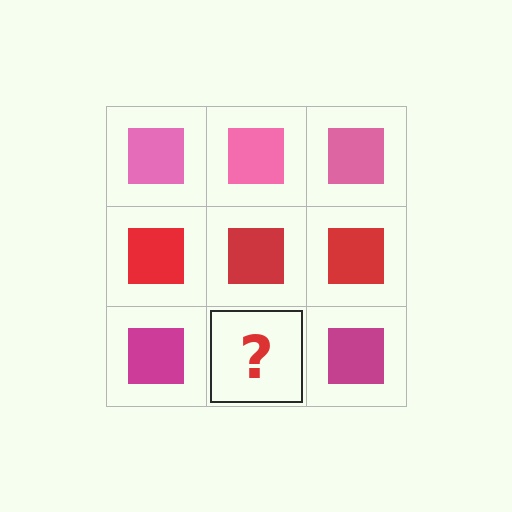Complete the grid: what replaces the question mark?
The question mark should be replaced with a magenta square.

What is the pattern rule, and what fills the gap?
The rule is that each row has a consistent color. The gap should be filled with a magenta square.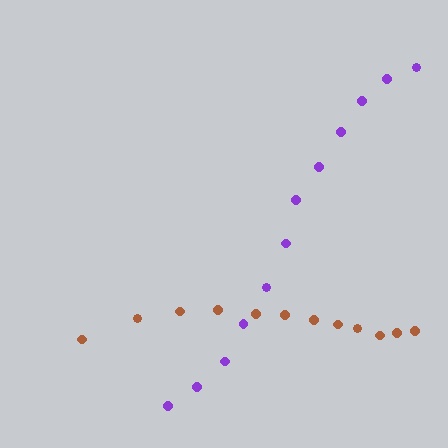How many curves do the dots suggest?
There are 2 distinct paths.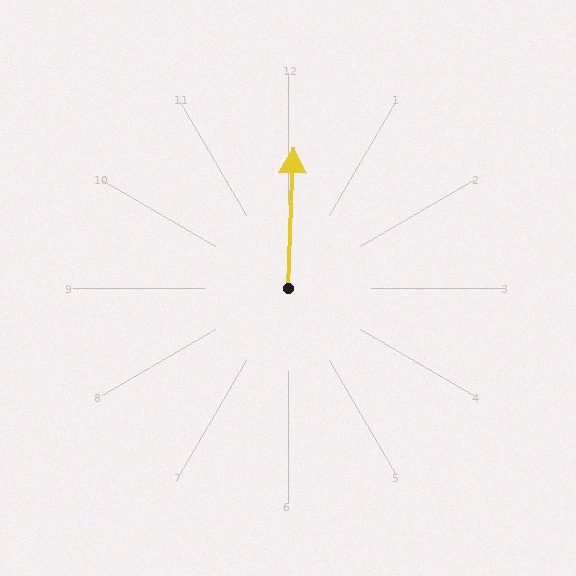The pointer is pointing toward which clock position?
Roughly 12 o'clock.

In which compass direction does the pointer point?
North.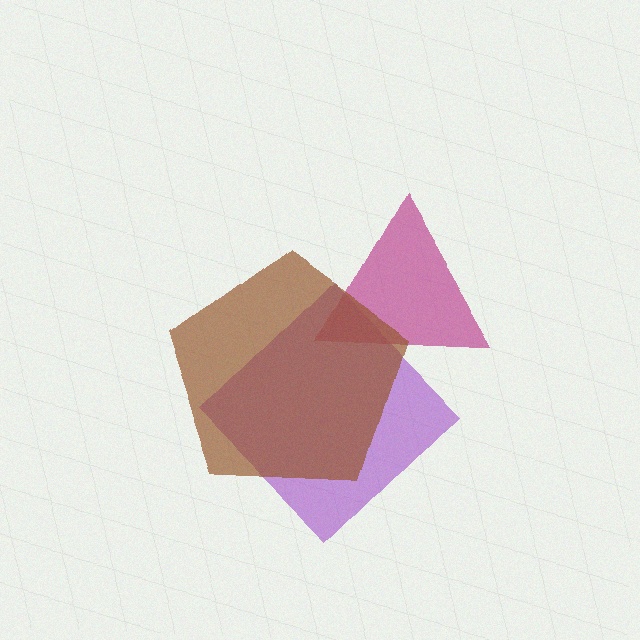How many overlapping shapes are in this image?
There are 3 overlapping shapes in the image.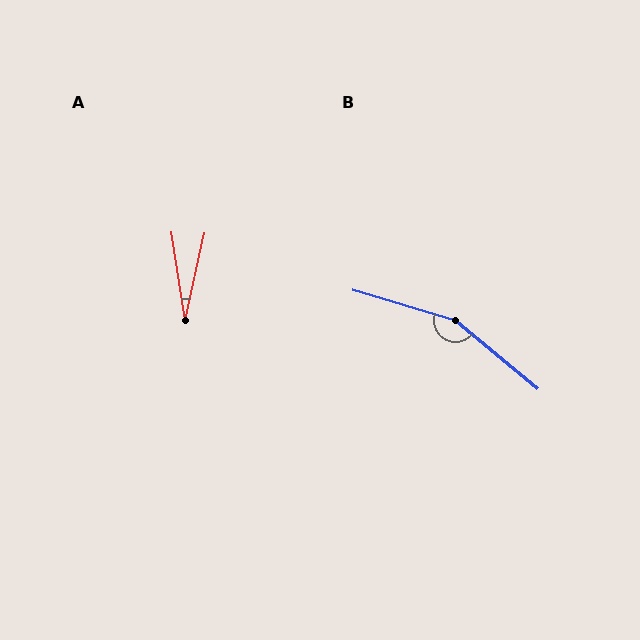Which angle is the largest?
B, at approximately 157 degrees.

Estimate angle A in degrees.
Approximately 21 degrees.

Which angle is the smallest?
A, at approximately 21 degrees.